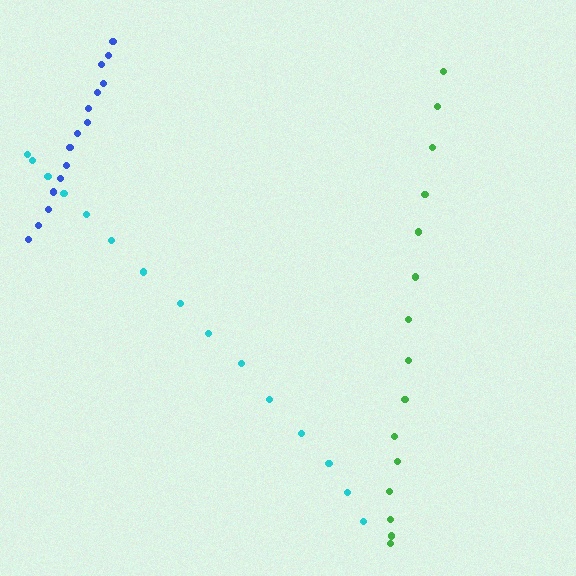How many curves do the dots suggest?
There are 3 distinct paths.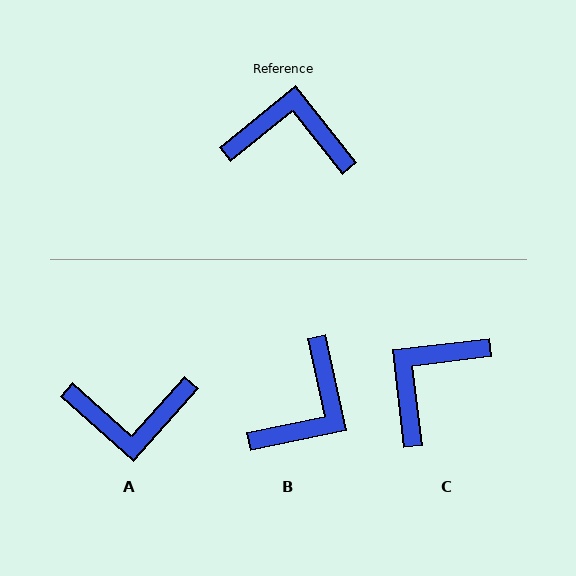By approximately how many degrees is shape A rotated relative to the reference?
Approximately 170 degrees clockwise.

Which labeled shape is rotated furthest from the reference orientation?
A, about 170 degrees away.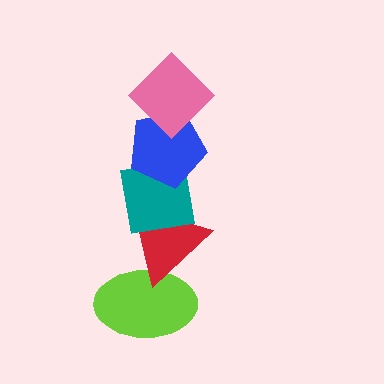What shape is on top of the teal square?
The blue pentagon is on top of the teal square.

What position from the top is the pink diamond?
The pink diamond is 1st from the top.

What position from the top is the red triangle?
The red triangle is 4th from the top.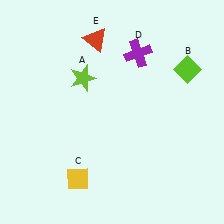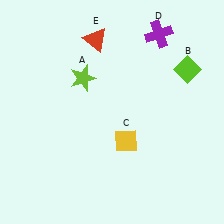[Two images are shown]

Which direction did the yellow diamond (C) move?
The yellow diamond (C) moved right.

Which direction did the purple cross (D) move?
The purple cross (D) moved right.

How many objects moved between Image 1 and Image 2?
2 objects moved between the two images.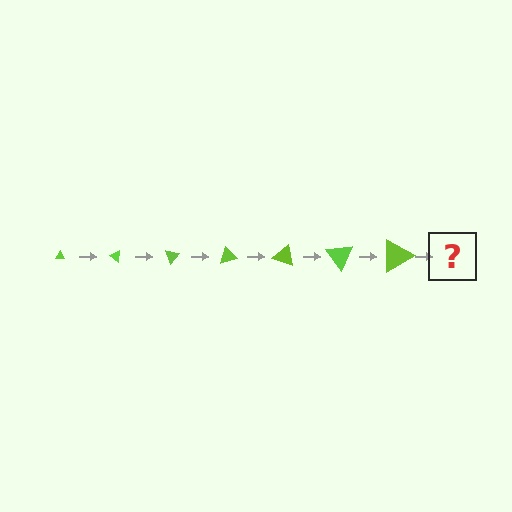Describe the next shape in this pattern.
It should be a triangle, larger than the previous one and rotated 245 degrees from the start.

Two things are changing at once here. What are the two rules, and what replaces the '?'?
The two rules are that the triangle grows larger each step and it rotates 35 degrees each step. The '?' should be a triangle, larger than the previous one and rotated 245 degrees from the start.